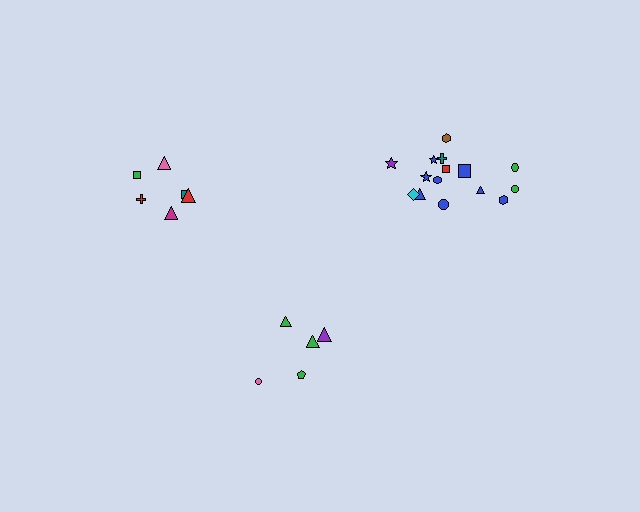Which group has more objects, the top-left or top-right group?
The top-right group.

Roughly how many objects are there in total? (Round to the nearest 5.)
Roughly 25 objects in total.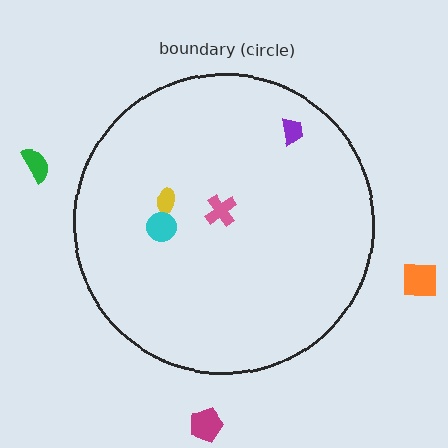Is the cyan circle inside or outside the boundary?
Inside.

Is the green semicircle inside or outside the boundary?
Outside.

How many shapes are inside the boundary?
4 inside, 3 outside.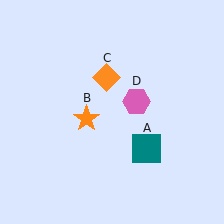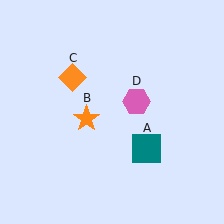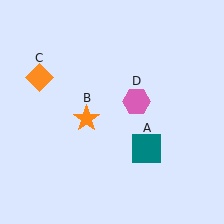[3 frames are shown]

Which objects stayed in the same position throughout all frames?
Teal square (object A) and orange star (object B) and pink hexagon (object D) remained stationary.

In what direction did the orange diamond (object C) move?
The orange diamond (object C) moved left.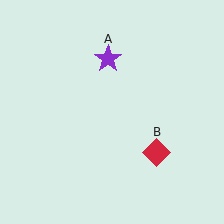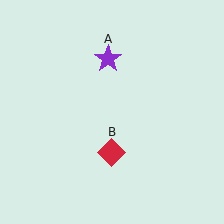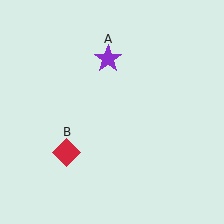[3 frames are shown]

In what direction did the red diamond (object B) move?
The red diamond (object B) moved left.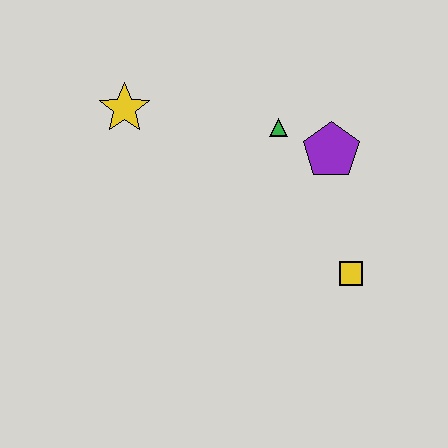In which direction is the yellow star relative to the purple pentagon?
The yellow star is to the left of the purple pentagon.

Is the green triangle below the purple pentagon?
No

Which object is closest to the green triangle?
The purple pentagon is closest to the green triangle.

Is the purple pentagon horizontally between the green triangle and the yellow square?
Yes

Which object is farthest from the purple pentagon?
The yellow star is farthest from the purple pentagon.